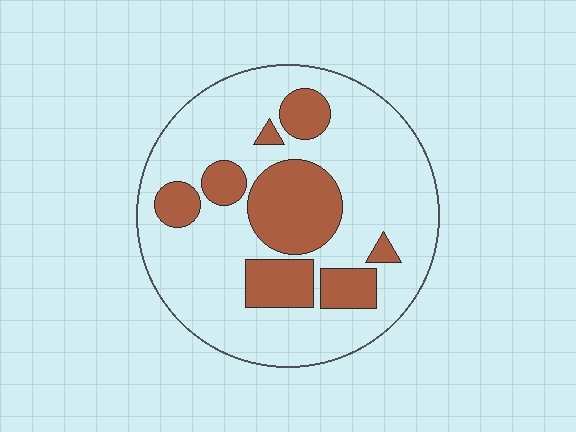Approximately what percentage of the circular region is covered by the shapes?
Approximately 25%.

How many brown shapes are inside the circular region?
8.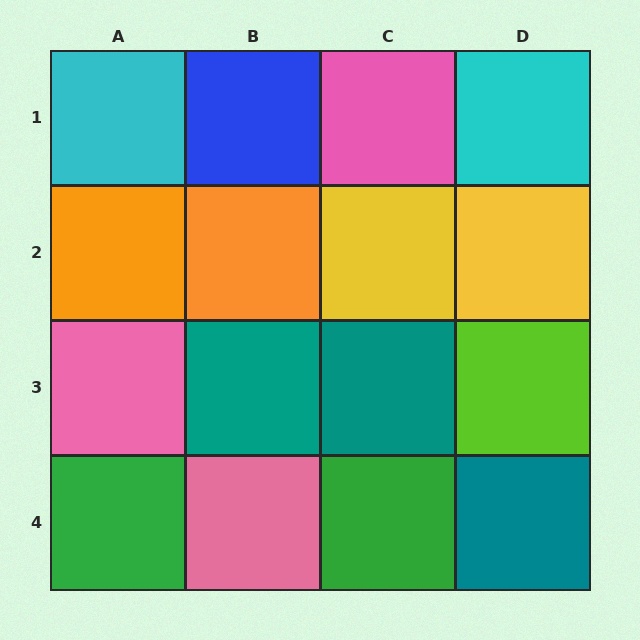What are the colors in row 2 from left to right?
Orange, orange, yellow, yellow.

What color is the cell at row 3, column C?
Teal.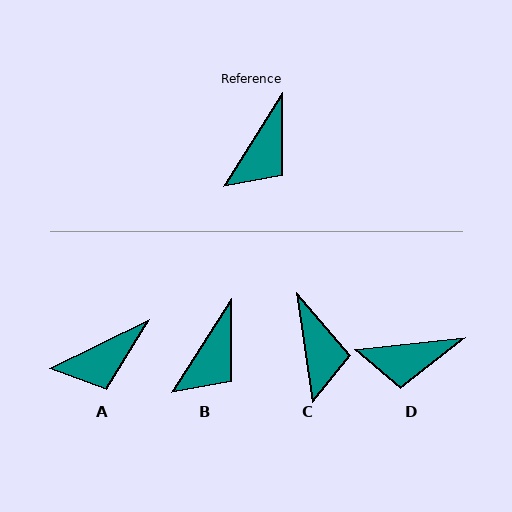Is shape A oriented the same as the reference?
No, it is off by about 31 degrees.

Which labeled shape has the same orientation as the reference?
B.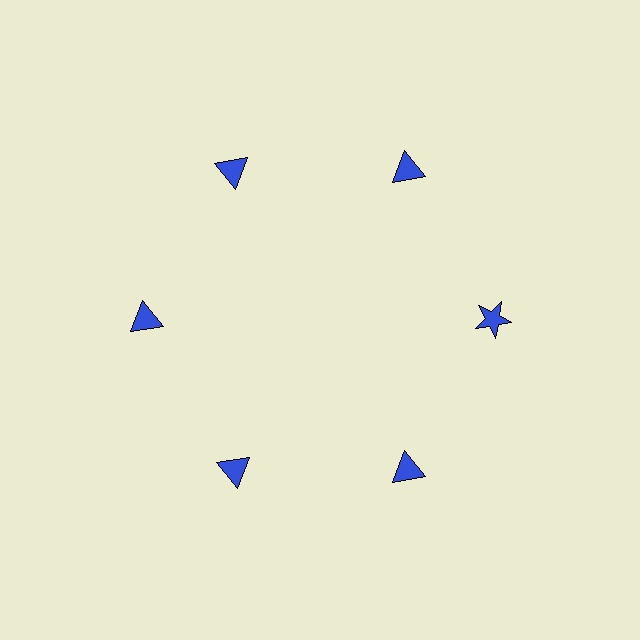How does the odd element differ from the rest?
It has a different shape: star instead of triangle.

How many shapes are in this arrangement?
There are 6 shapes arranged in a ring pattern.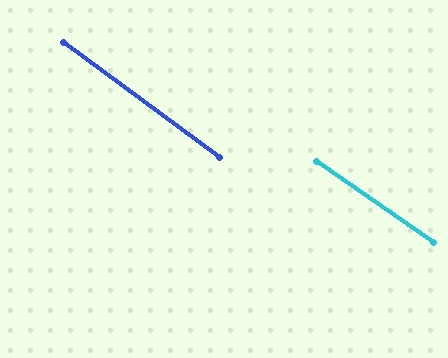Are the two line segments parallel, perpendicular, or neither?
Parallel — their directions differ by only 1.7°.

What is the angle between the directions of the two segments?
Approximately 2 degrees.